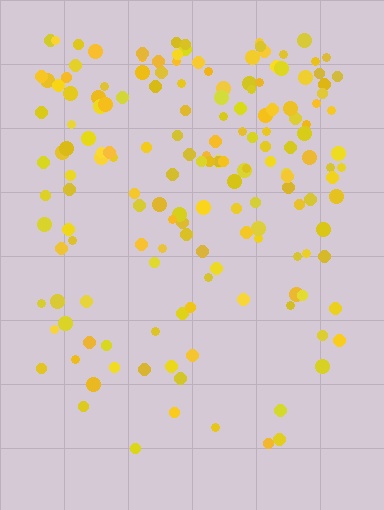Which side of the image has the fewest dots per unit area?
The bottom.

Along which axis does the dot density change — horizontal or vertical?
Vertical.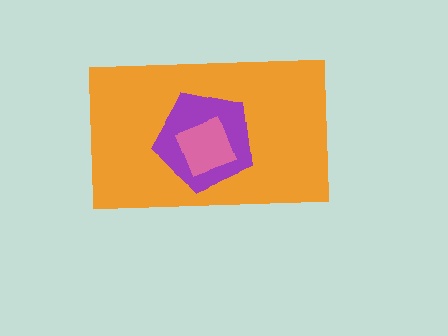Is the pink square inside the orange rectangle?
Yes.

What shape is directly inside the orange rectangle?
The purple pentagon.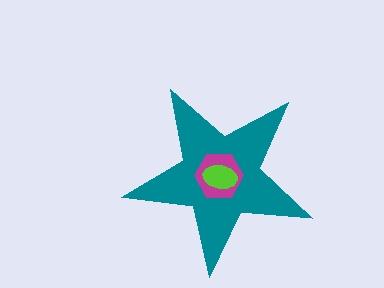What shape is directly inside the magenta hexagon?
The lime ellipse.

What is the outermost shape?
The teal star.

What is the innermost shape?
The lime ellipse.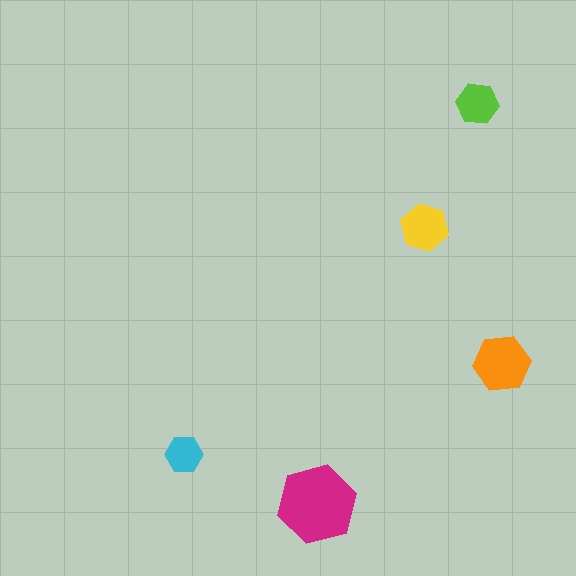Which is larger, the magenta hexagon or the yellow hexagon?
The magenta one.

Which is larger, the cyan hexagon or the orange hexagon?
The orange one.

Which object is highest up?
The lime hexagon is topmost.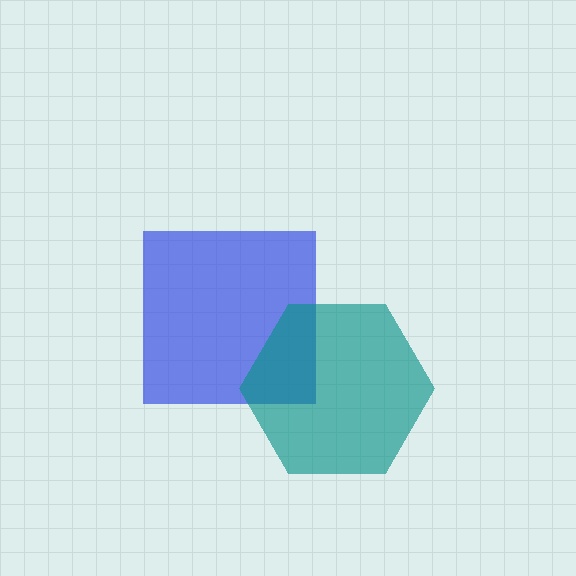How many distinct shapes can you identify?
There are 2 distinct shapes: a blue square, a teal hexagon.